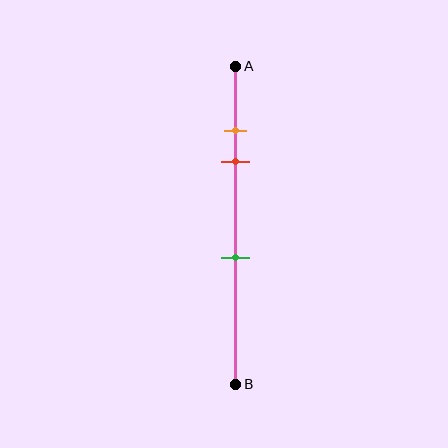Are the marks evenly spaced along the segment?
No, the marks are not evenly spaced.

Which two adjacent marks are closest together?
The orange and red marks are the closest adjacent pair.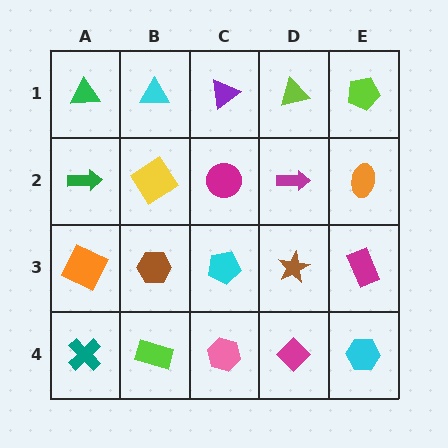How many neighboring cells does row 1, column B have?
3.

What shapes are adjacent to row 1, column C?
A magenta circle (row 2, column C), a cyan triangle (row 1, column B), a lime triangle (row 1, column D).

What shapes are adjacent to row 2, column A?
A green triangle (row 1, column A), an orange square (row 3, column A), a yellow diamond (row 2, column B).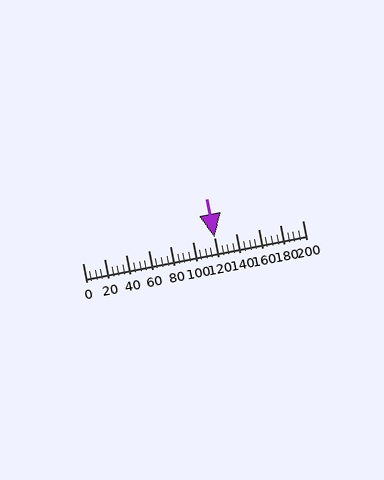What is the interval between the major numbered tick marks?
The major tick marks are spaced 20 units apart.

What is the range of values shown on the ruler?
The ruler shows values from 0 to 200.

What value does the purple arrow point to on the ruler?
The purple arrow points to approximately 120.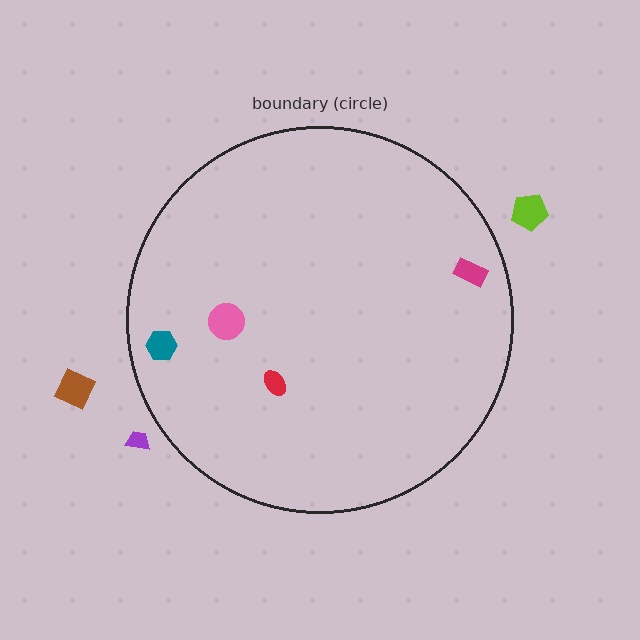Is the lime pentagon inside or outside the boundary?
Outside.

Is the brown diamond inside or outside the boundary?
Outside.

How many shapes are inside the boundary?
4 inside, 3 outside.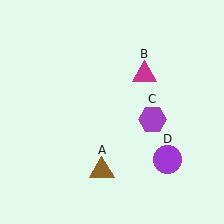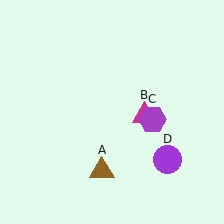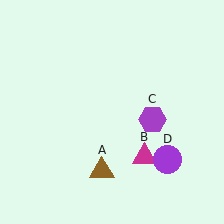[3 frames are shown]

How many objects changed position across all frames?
1 object changed position: magenta triangle (object B).